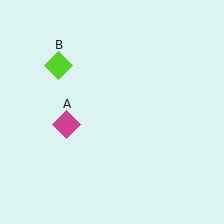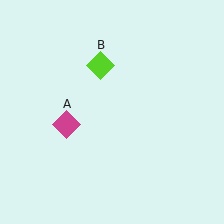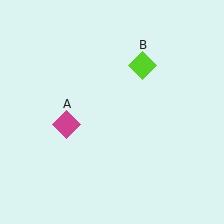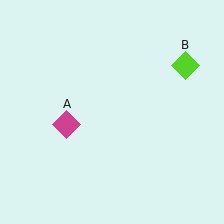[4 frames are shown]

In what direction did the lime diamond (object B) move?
The lime diamond (object B) moved right.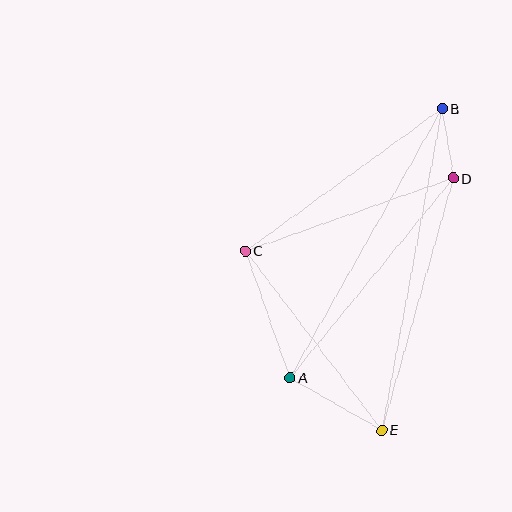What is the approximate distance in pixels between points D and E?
The distance between D and E is approximately 262 pixels.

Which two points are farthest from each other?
Points B and E are farthest from each other.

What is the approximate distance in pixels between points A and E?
The distance between A and E is approximately 106 pixels.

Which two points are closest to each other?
Points B and D are closest to each other.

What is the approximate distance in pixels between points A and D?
The distance between A and D is approximately 258 pixels.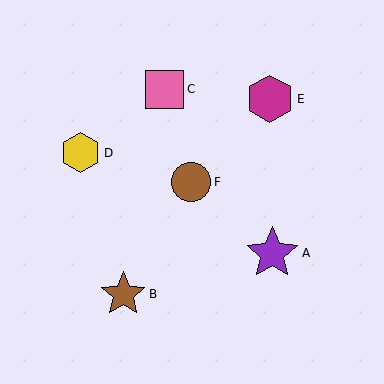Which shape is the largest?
The purple star (labeled A) is the largest.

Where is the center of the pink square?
The center of the pink square is at (164, 89).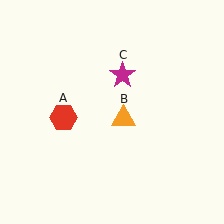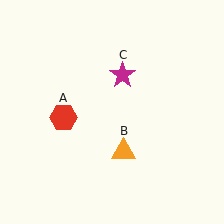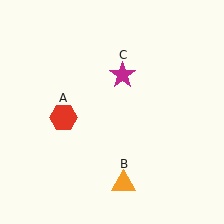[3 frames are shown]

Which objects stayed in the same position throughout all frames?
Red hexagon (object A) and magenta star (object C) remained stationary.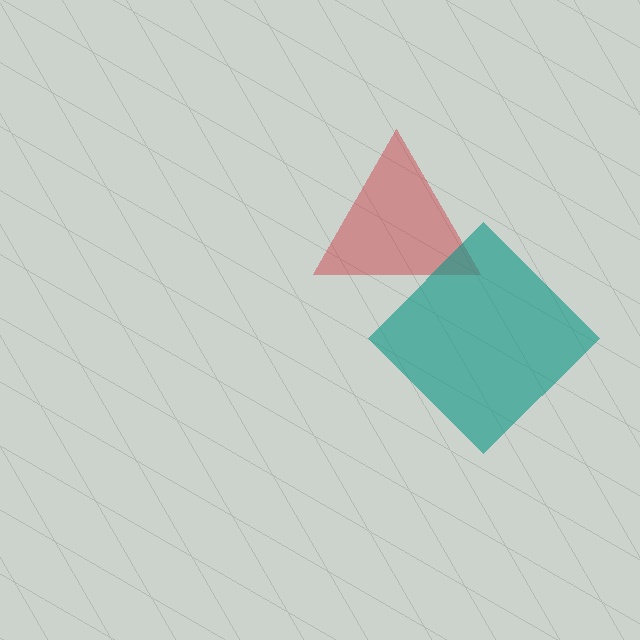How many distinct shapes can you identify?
There are 2 distinct shapes: a red triangle, a teal diamond.